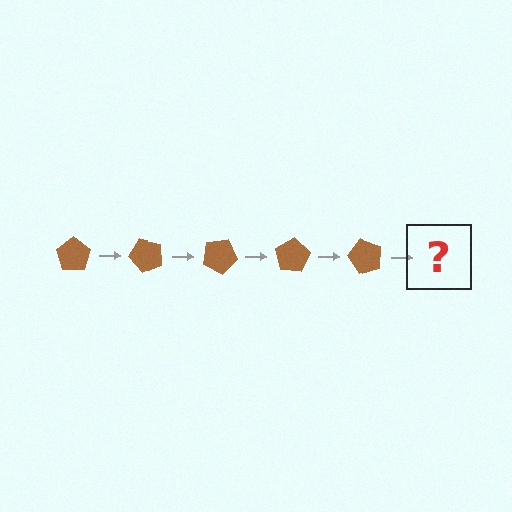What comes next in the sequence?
The next element should be a brown pentagon rotated 250 degrees.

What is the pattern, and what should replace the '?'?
The pattern is that the pentagon rotates 50 degrees each step. The '?' should be a brown pentagon rotated 250 degrees.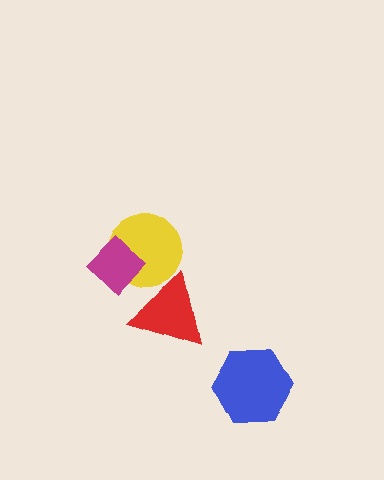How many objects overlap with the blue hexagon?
0 objects overlap with the blue hexagon.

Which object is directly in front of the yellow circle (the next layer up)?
The red triangle is directly in front of the yellow circle.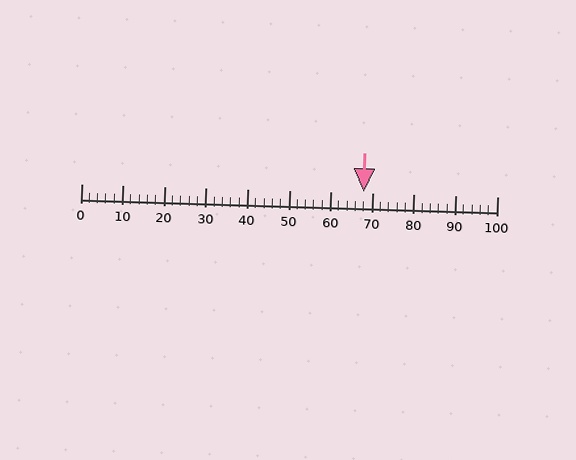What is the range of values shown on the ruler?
The ruler shows values from 0 to 100.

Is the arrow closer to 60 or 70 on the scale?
The arrow is closer to 70.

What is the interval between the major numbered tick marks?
The major tick marks are spaced 10 units apart.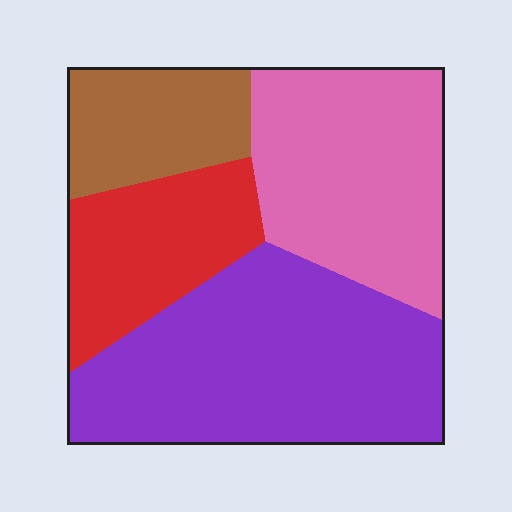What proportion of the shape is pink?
Pink takes up about one quarter (1/4) of the shape.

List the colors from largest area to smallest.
From largest to smallest: purple, pink, red, brown.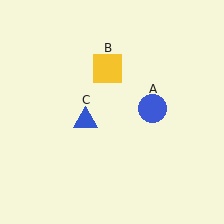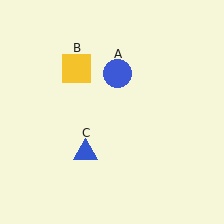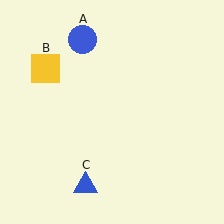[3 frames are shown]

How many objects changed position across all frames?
3 objects changed position: blue circle (object A), yellow square (object B), blue triangle (object C).